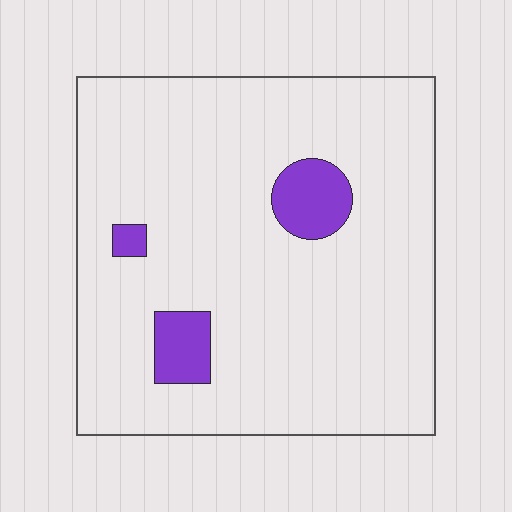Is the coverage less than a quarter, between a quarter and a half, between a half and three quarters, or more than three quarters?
Less than a quarter.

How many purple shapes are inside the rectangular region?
3.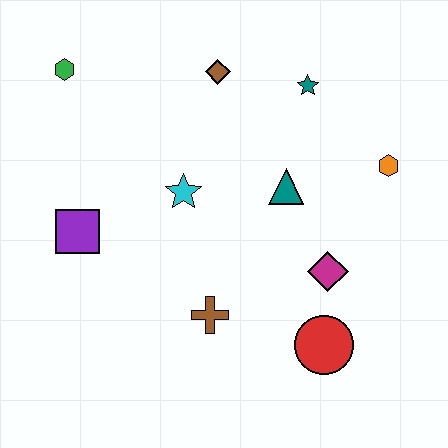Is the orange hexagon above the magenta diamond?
Yes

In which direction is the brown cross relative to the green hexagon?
The brown cross is below the green hexagon.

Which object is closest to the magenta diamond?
The red circle is closest to the magenta diamond.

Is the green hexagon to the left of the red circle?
Yes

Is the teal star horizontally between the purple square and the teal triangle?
No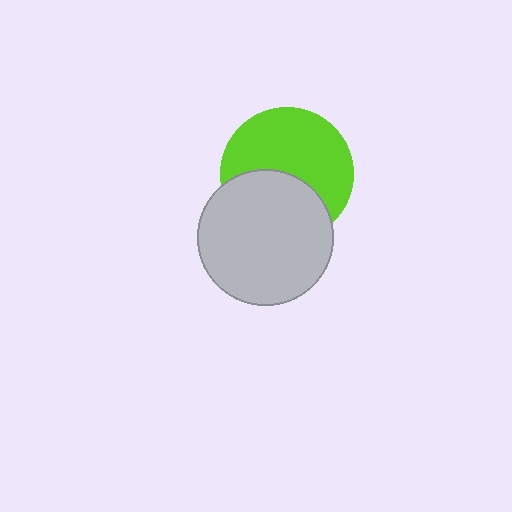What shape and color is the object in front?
The object in front is a light gray circle.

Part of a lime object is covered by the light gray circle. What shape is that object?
It is a circle.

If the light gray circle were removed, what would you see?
You would see the complete lime circle.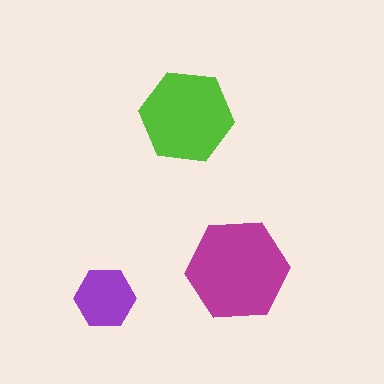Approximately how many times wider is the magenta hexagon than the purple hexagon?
About 1.5 times wider.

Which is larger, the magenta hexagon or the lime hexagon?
The magenta one.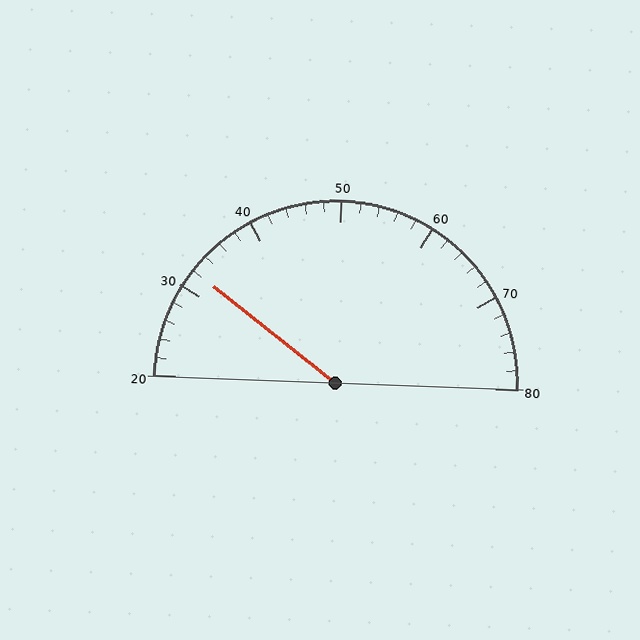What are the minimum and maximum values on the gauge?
The gauge ranges from 20 to 80.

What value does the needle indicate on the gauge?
The needle indicates approximately 32.